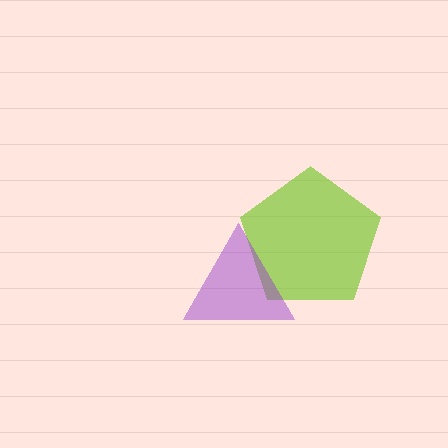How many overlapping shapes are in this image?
There are 2 overlapping shapes in the image.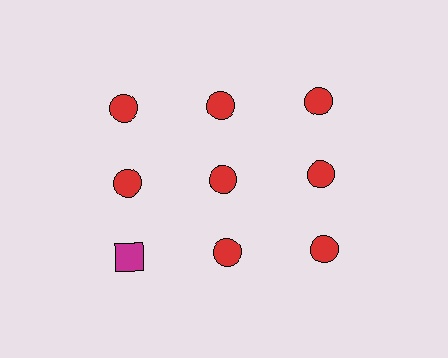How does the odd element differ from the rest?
It differs in both color (magenta instead of red) and shape (square instead of circle).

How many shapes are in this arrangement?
There are 9 shapes arranged in a grid pattern.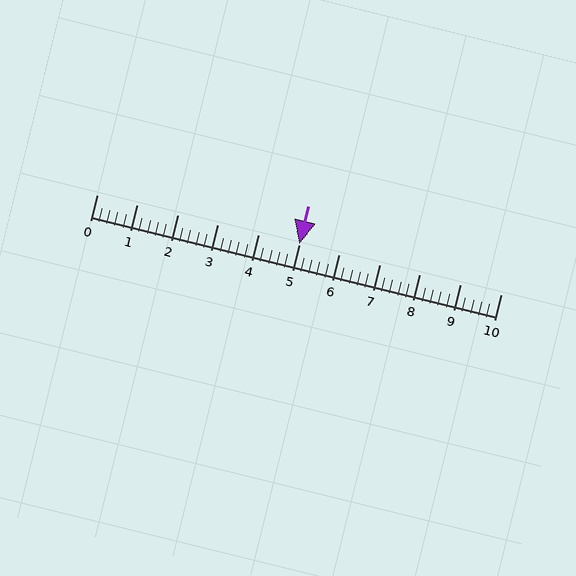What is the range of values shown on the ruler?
The ruler shows values from 0 to 10.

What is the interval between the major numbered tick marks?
The major tick marks are spaced 1 units apart.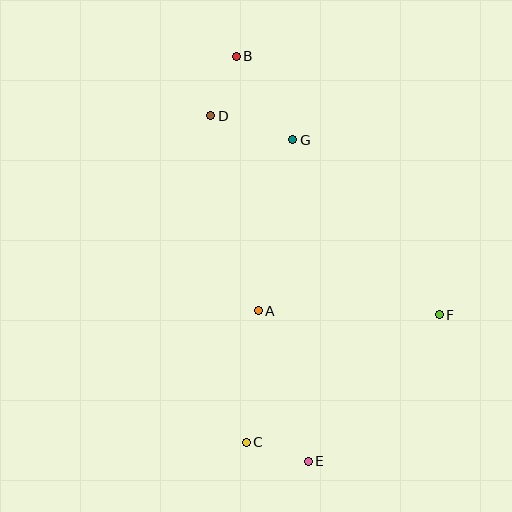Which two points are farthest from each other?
Points B and E are farthest from each other.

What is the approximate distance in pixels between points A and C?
The distance between A and C is approximately 132 pixels.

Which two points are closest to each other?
Points B and D are closest to each other.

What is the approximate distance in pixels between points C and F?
The distance between C and F is approximately 231 pixels.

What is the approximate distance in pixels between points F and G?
The distance between F and G is approximately 228 pixels.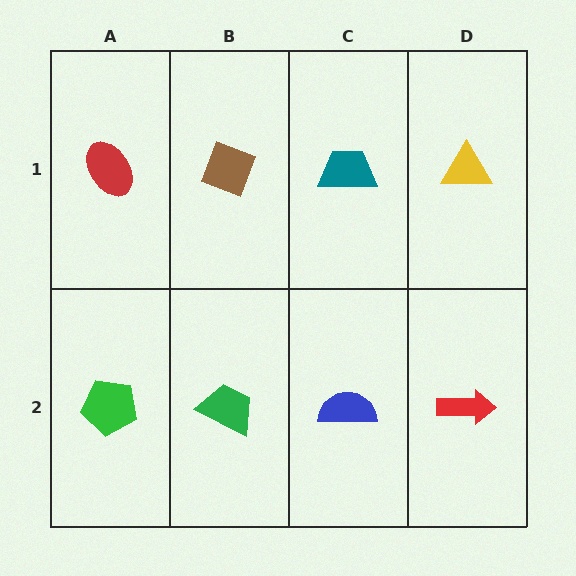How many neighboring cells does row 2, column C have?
3.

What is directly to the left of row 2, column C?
A green trapezoid.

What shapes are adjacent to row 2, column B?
A brown diamond (row 1, column B), a green pentagon (row 2, column A), a blue semicircle (row 2, column C).